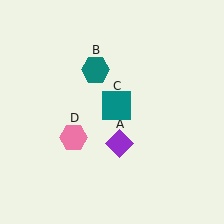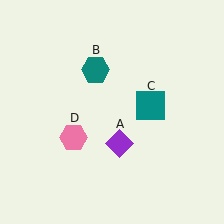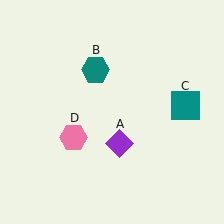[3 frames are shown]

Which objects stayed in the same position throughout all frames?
Purple diamond (object A) and teal hexagon (object B) and pink hexagon (object D) remained stationary.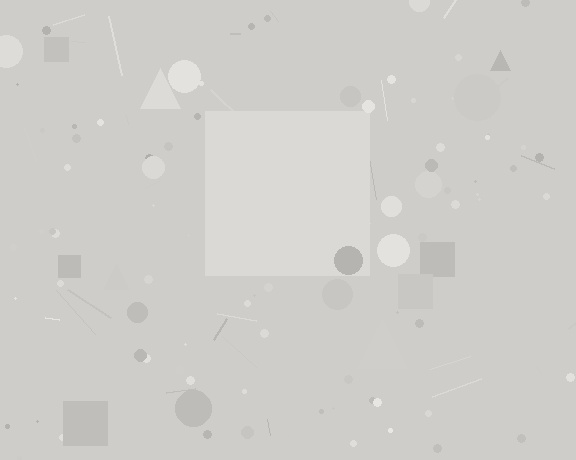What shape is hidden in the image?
A square is hidden in the image.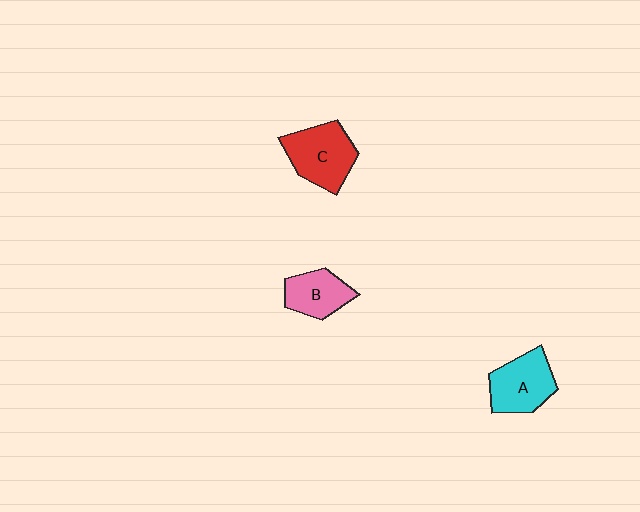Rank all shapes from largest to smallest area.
From largest to smallest: C (red), A (cyan), B (pink).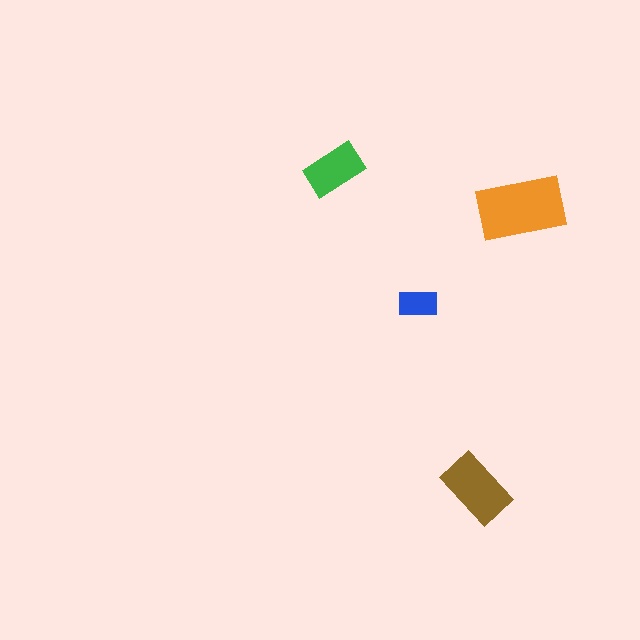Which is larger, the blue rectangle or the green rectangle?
The green one.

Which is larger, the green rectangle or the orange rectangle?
The orange one.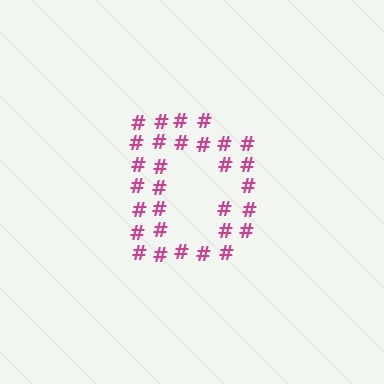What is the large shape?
The large shape is the letter D.